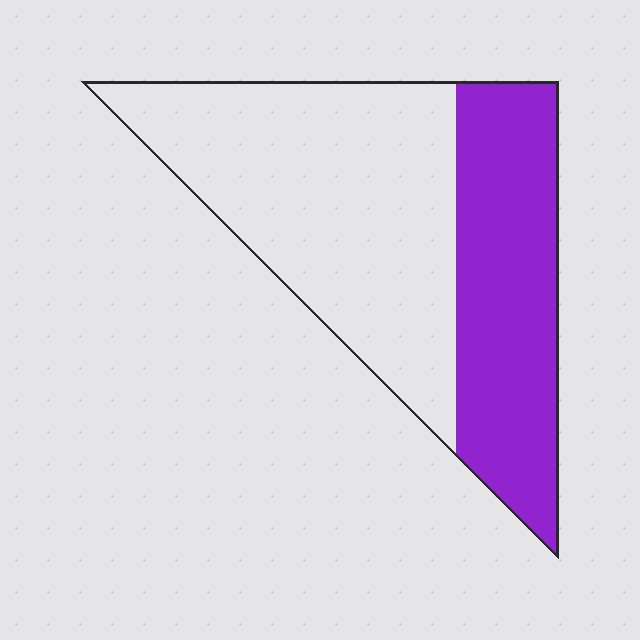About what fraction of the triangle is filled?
About three eighths (3/8).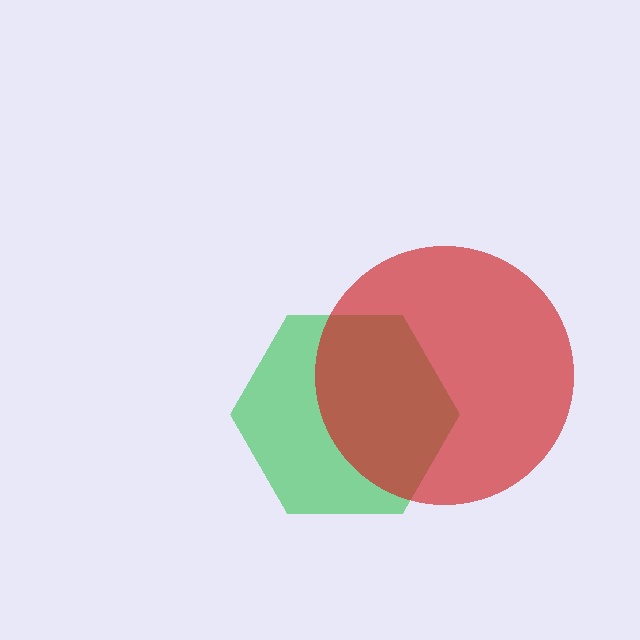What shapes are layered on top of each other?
The layered shapes are: a green hexagon, a red circle.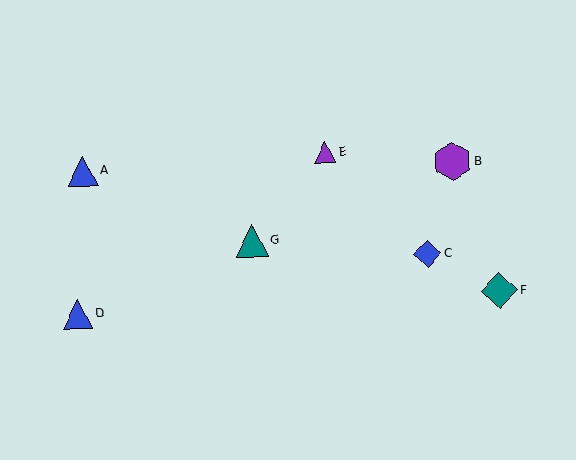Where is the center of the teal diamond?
The center of the teal diamond is at (499, 290).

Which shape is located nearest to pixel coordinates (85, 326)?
The blue triangle (labeled D) at (78, 314) is nearest to that location.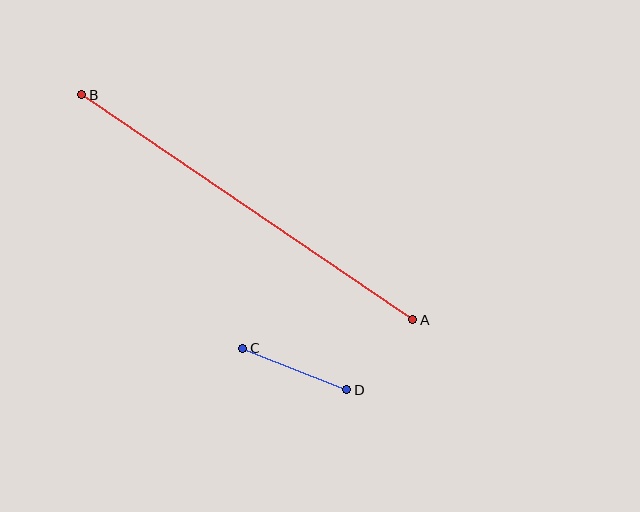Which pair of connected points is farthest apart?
Points A and B are farthest apart.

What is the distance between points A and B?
The distance is approximately 400 pixels.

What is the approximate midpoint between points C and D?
The midpoint is at approximately (295, 369) pixels.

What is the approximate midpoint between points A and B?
The midpoint is at approximately (247, 207) pixels.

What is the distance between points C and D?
The distance is approximately 112 pixels.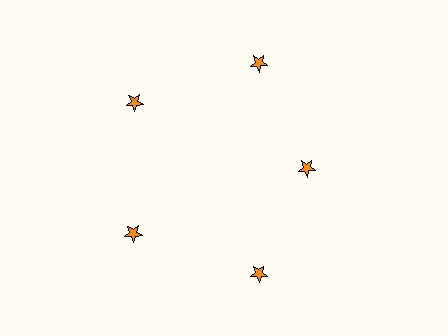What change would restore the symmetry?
The symmetry would be restored by moving it outward, back onto the ring so that all 5 stars sit at equal angles and equal distance from the center.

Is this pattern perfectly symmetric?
No. The 5 orange stars are arranged in a ring, but one element near the 3 o'clock position is pulled inward toward the center, breaking the 5-fold rotational symmetry.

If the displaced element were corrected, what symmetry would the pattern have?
It would have 5-fold rotational symmetry — the pattern would map onto itself every 72 degrees.